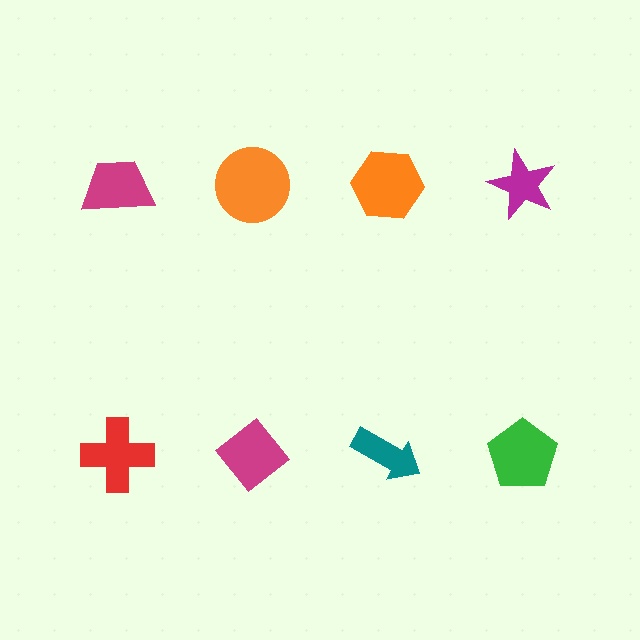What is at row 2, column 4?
A green pentagon.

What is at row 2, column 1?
A red cross.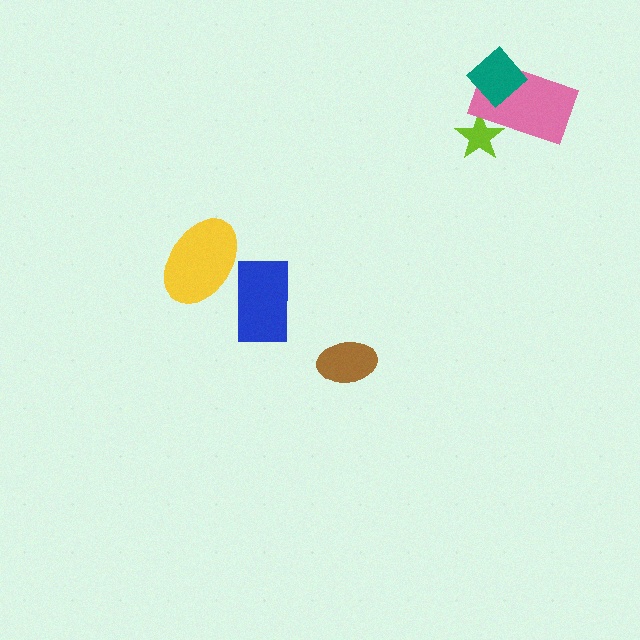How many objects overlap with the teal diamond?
1 object overlaps with the teal diamond.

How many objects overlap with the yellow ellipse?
1 object overlaps with the yellow ellipse.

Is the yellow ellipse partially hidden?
Yes, it is partially covered by another shape.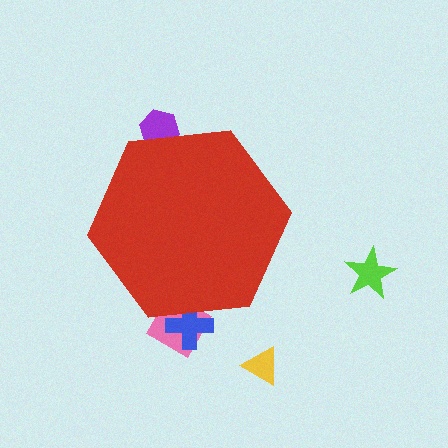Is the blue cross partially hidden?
Yes, the blue cross is partially hidden behind the red hexagon.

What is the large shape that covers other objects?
A red hexagon.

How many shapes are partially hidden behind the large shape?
3 shapes are partially hidden.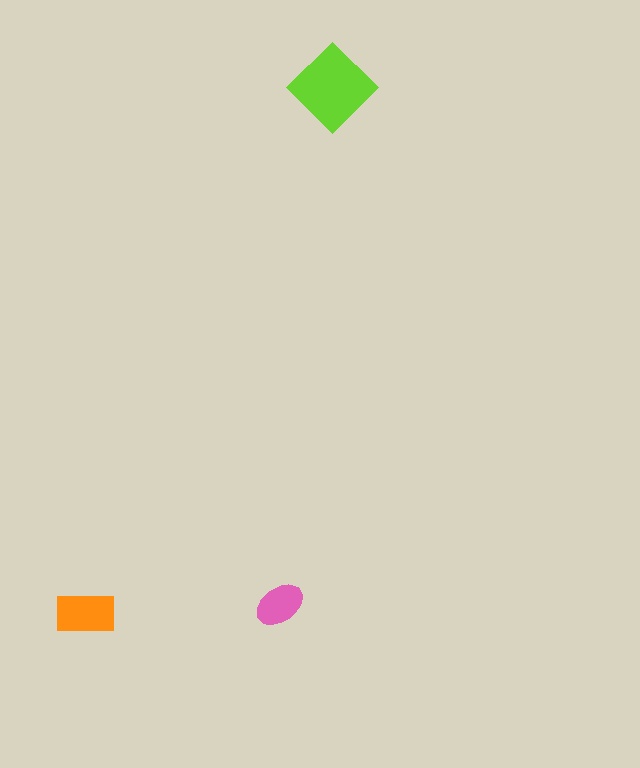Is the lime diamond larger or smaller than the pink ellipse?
Larger.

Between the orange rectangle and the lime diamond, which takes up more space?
The lime diamond.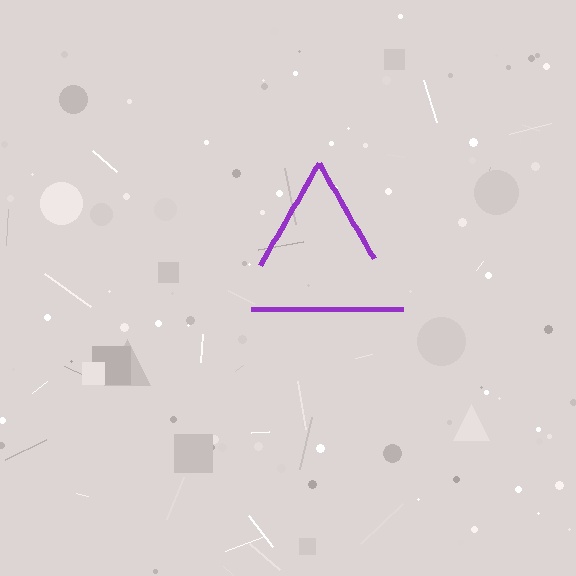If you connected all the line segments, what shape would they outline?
They would outline a triangle.